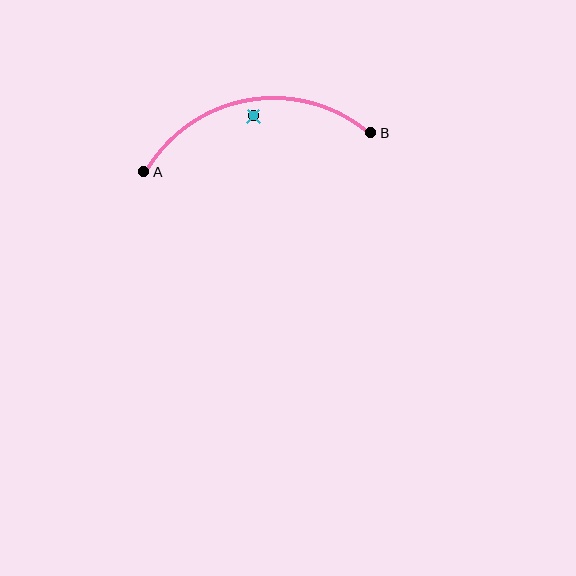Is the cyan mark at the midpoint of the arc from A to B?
No — the cyan mark does not lie on the arc at all. It sits slightly inside the curve.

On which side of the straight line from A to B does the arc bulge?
The arc bulges above the straight line connecting A and B.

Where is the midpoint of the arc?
The arc midpoint is the point on the curve farthest from the straight line joining A and B. It sits above that line.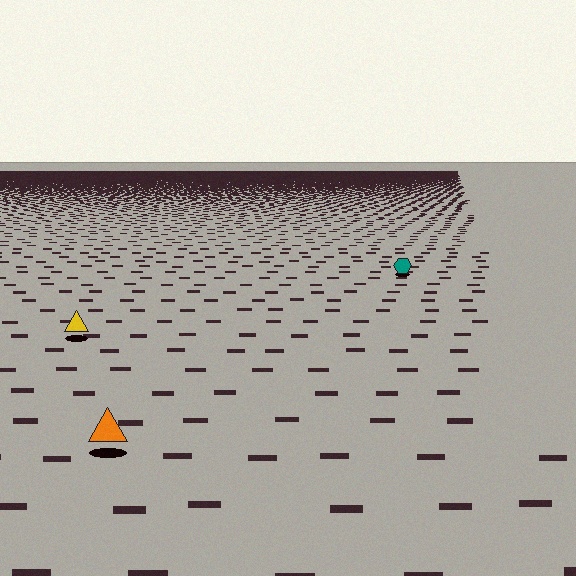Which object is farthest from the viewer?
The teal hexagon is farthest from the viewer. It appears smaller and the ground texture around it is denser.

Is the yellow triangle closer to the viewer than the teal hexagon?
Yes. The yellow triangle is closer — you can tell from the texture gradient: the ground texture is coarser near it.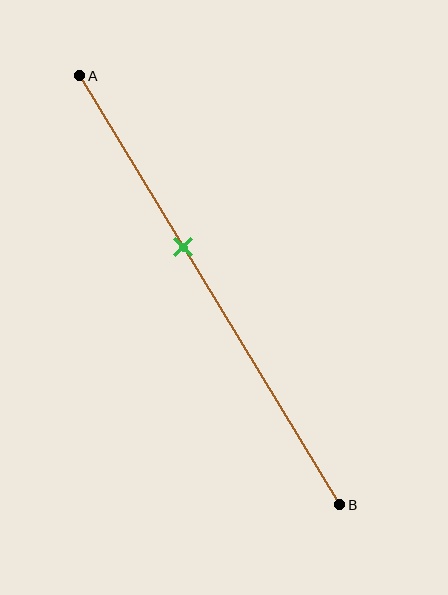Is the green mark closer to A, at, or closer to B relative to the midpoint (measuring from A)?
The green mark is closer to point A than the midpoint of segment AB.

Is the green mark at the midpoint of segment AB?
No, the mark is at about 40% from A, not at the 50% midpoint.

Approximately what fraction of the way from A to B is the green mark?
The green mark is approximately 40% of the way from A to B.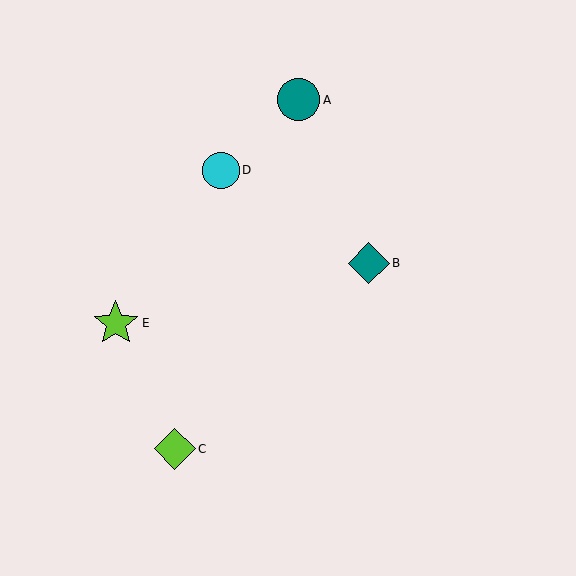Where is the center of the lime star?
The center of the lime star is at (116, 323).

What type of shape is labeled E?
Shape E is a lime star.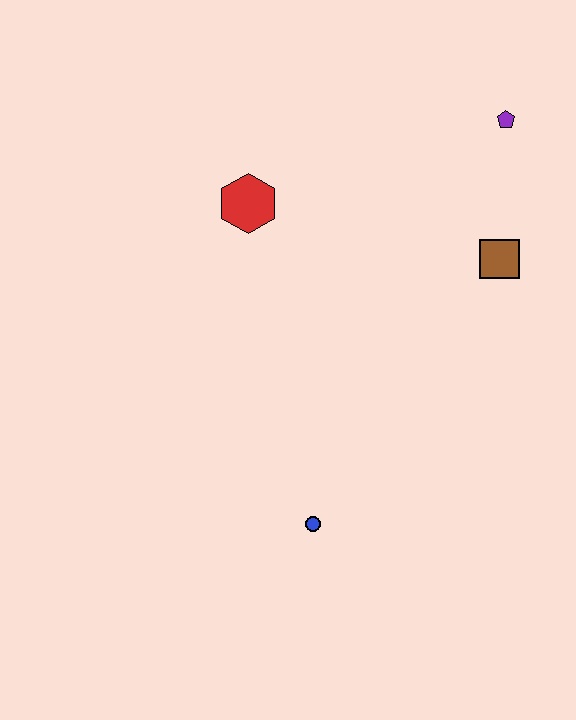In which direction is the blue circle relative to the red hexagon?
The blue circle is below the red hexagon.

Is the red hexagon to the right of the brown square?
No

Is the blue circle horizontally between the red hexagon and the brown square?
Yes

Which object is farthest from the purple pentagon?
The blue circle is farthest from the purple pentagon.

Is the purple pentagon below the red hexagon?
No